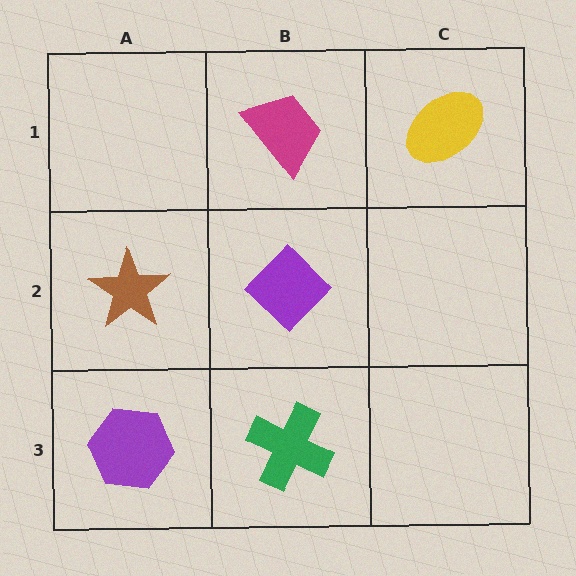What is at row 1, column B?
A magenta trapezoid.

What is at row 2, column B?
A purple diamond.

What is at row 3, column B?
A green cross.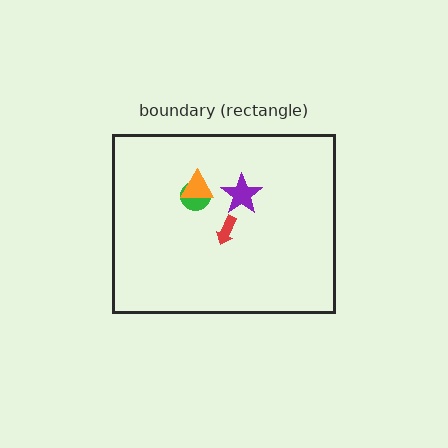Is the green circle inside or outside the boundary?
Inside.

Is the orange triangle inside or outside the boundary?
Inside.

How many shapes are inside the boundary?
4 inside, 0 outside.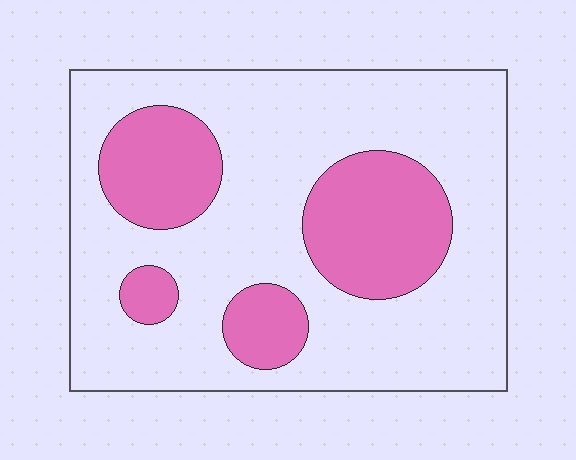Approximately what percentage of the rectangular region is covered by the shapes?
Approximately 25%.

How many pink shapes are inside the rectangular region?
4.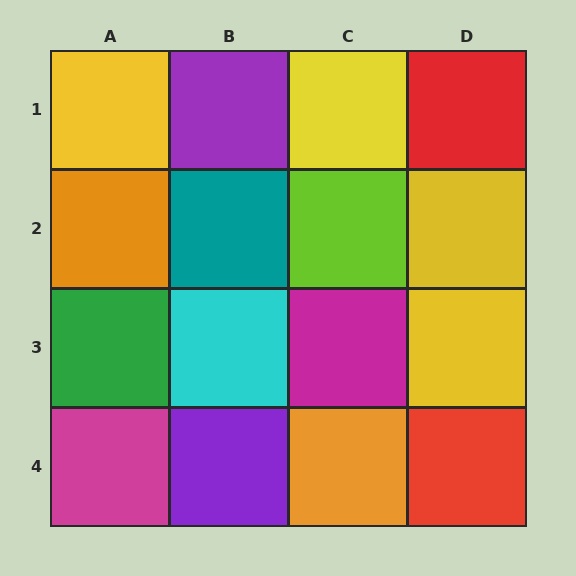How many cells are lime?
1 cell is lime.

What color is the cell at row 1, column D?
Red.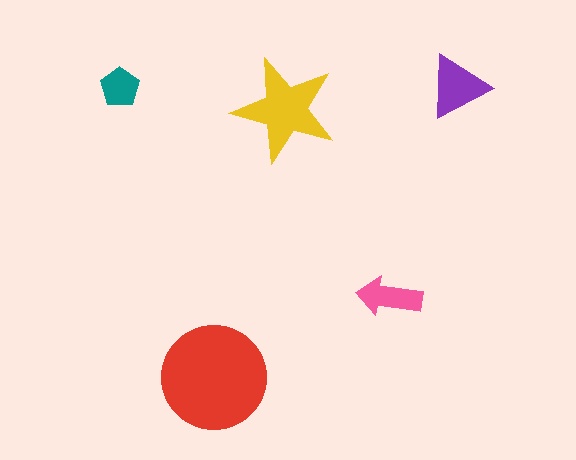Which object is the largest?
The red circle.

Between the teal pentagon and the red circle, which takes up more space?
The red circle.